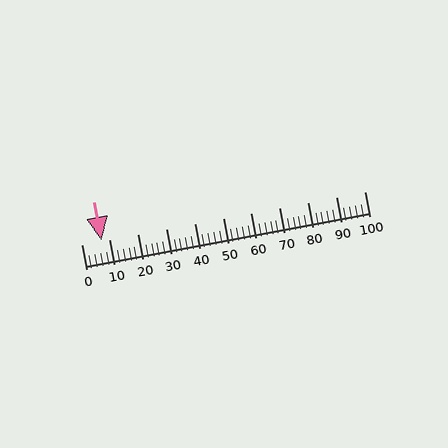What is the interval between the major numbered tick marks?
The major tick marks are spaced 10 units apart.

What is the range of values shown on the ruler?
The ruler shows values from 0 to 100.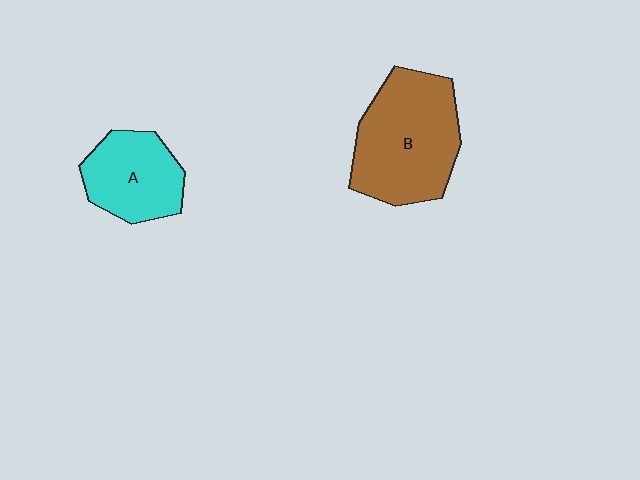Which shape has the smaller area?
Shape A (cyan).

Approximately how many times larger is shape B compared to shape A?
Approximately 1.6 times.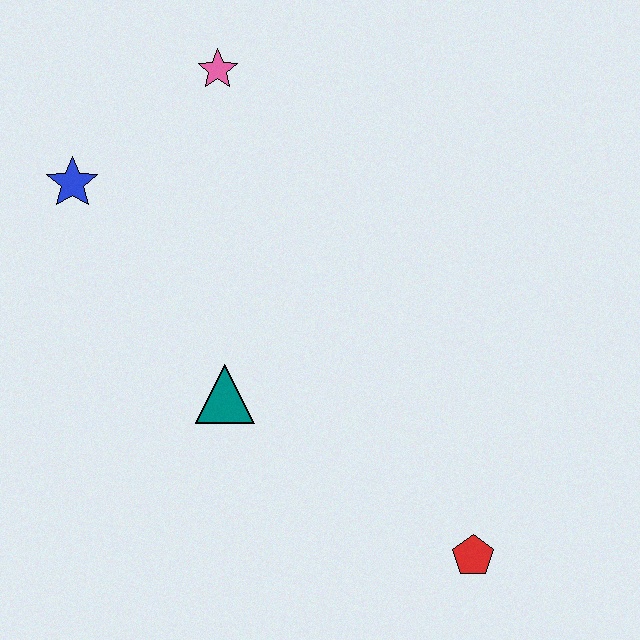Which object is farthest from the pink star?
The red pentagon is farthest from the pink star.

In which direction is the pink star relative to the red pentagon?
The pink star is above the red pentagon.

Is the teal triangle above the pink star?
No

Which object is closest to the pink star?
The blue star is closest to the pink star.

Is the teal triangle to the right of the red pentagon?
No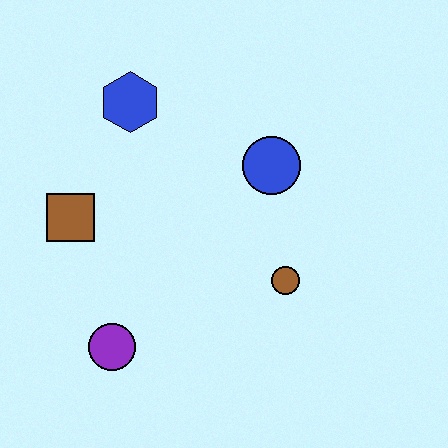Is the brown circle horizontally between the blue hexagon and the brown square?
No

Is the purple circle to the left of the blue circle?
Yes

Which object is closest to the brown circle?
The blue circle is closest to the brown circle.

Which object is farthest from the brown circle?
The blue hexagon is farthest from the brown circle.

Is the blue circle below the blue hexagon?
Yes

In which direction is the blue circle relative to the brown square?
The blue circle is to the right of the brown square.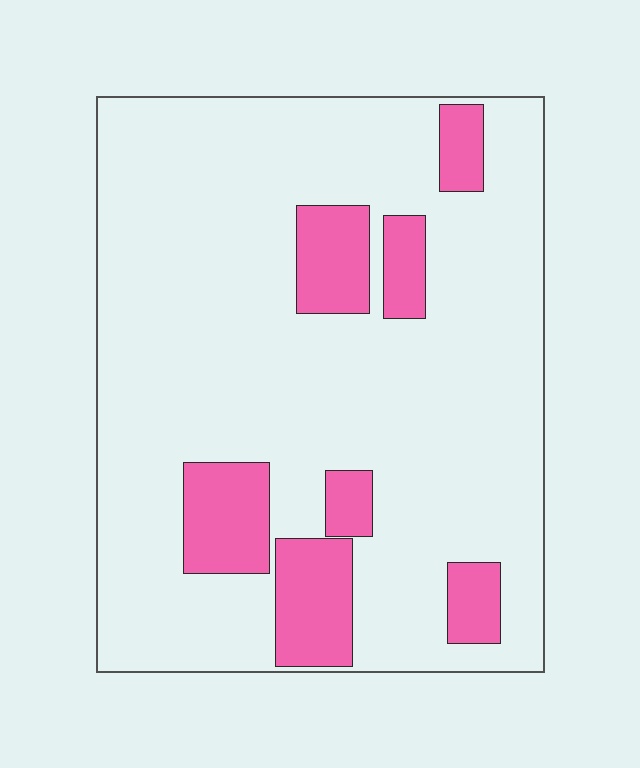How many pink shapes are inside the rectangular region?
7.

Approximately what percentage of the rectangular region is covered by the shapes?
Approximately 15%.